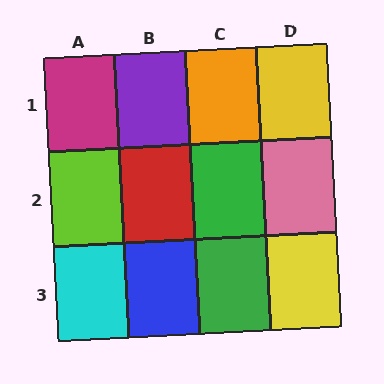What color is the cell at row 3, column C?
Green.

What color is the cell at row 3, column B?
Blue.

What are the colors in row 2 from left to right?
Lime, red, green, pink.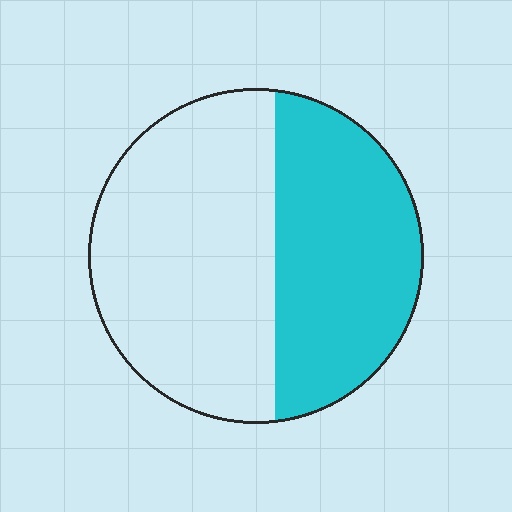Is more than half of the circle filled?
No.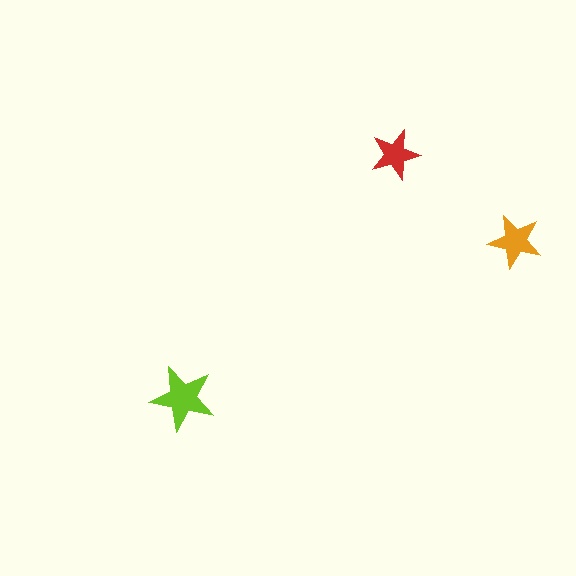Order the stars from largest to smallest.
the lime one, the orange one, the red one.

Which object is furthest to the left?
The lime star is leftmost.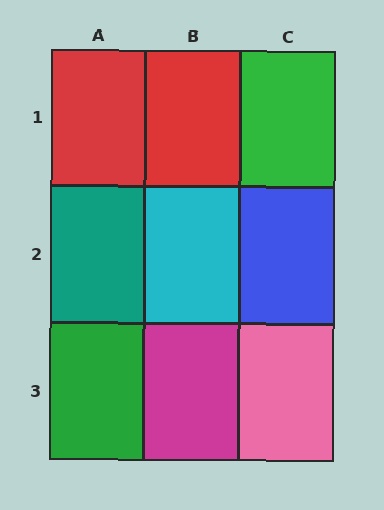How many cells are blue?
1 cell is blue.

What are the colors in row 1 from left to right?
Red, red, green.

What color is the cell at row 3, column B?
Magenta.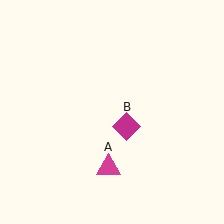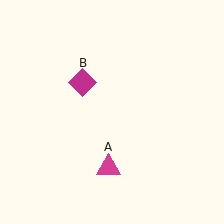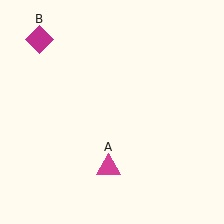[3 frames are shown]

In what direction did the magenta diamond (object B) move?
The magenta diamond (object B) moved up and to the left.